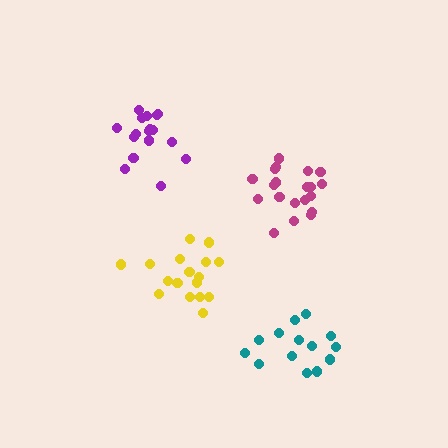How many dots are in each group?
Group 1: 17 dots, Group 2: 14 dots, Group 3: 18 dots, Group 4: 20 dots (69 total).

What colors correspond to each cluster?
The clusters are colored: purple, teal, yellow, magenta.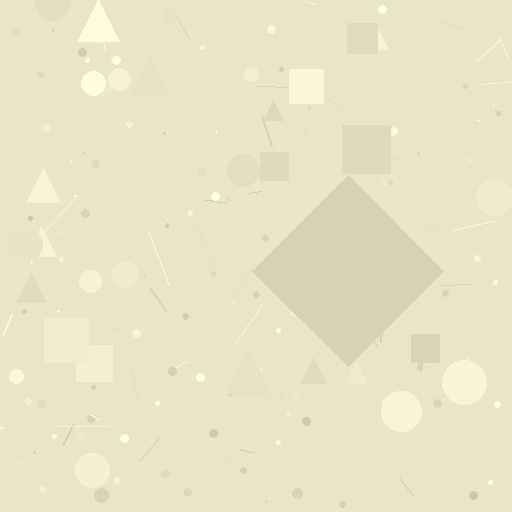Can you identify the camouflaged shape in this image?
The camouflaged shape is a diamond.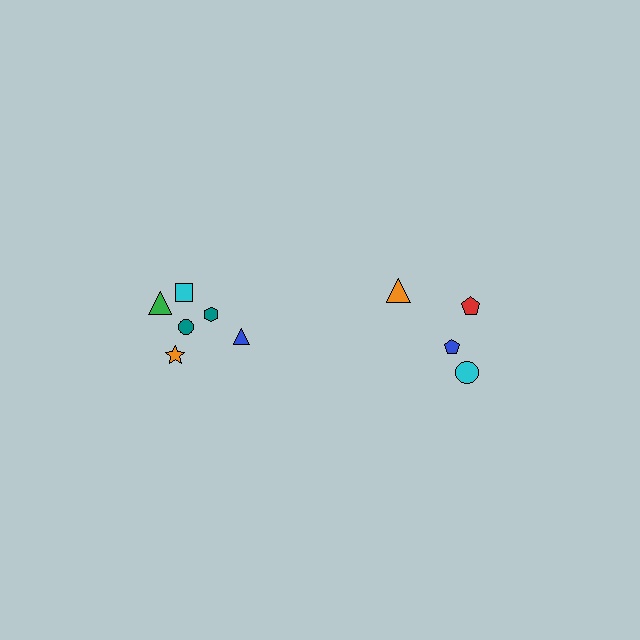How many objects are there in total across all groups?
There are 10 objects.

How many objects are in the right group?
There are 4 objects.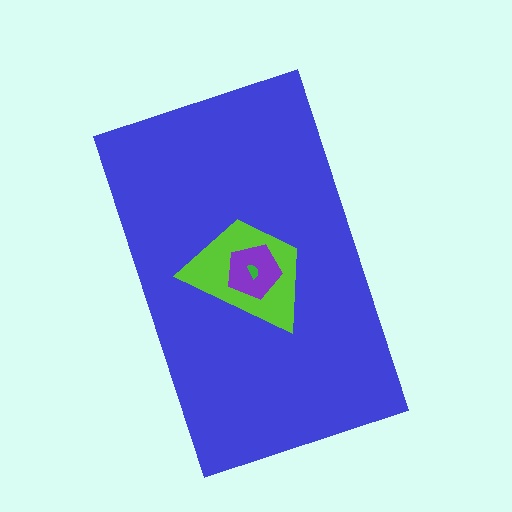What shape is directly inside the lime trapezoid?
The purple pentagon.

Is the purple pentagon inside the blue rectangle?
Yes.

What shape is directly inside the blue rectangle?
The lime trapezoid.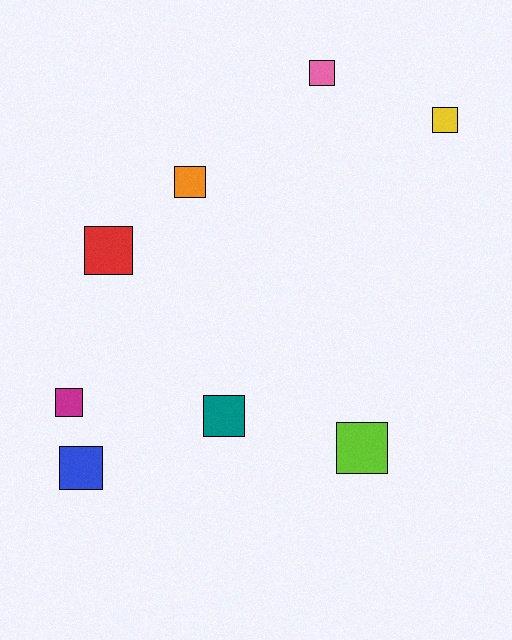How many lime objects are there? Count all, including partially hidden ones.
There is 1 lime object.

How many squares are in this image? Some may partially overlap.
There are 8 squares.